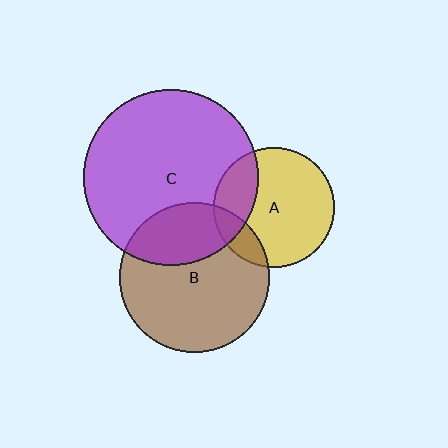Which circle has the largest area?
Circle C (purple).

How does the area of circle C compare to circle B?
Approximately 1.4 times.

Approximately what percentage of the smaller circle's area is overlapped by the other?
Approximately 25%.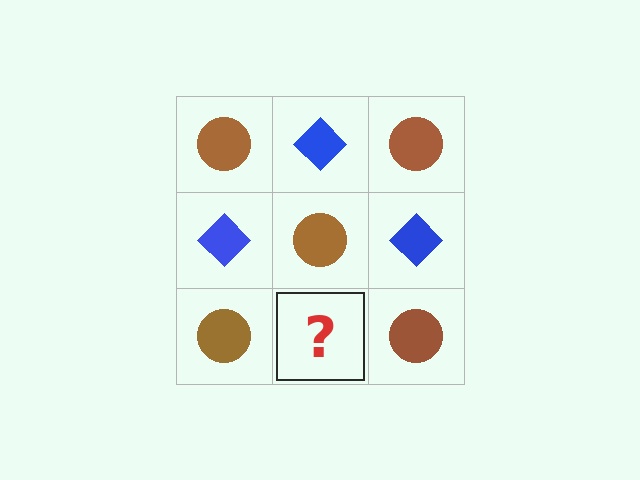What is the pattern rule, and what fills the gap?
The rule is that it alternates brown circle and blue diamond in a checkerboard pattern. The gap should be filled with a blue diamond.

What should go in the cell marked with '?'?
The missing cell should contain a blue diamond.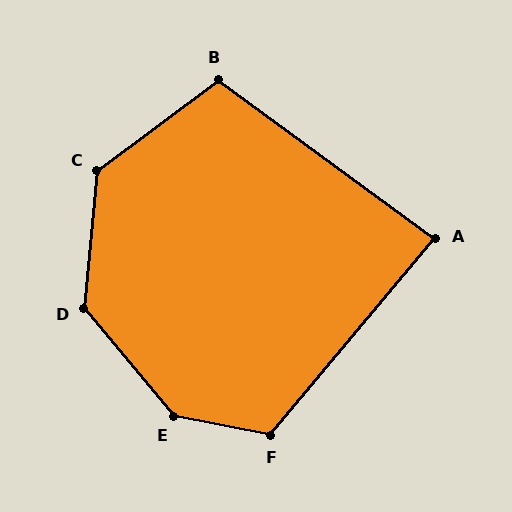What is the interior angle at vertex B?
Approximately 107 degrees (obtuse).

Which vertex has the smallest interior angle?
A, at approximately 86 degrees.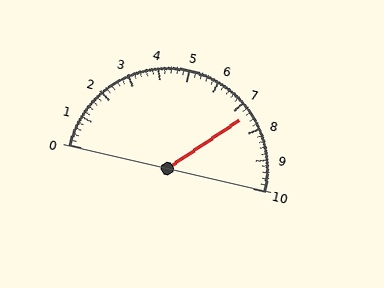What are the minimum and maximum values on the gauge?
The gauge ranges from 0 to 10.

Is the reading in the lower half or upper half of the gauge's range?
The reading is in the upper half of the range (0 to 10).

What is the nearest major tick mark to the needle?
The nearest major tick mark is 7.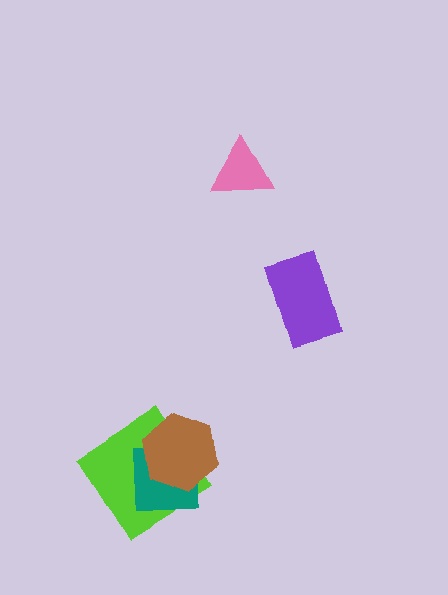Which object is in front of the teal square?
The brown hexagon is in front of the teal square.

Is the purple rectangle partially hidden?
No, no other shape covers it.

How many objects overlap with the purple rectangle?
0 objects overlap with the purple rectangle.